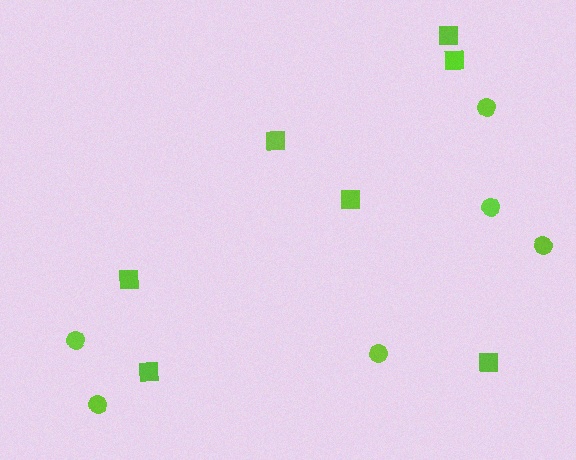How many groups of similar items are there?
There are 2 groups: one group of squares (7) and one group of circles (6).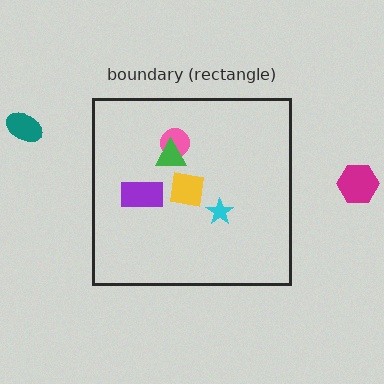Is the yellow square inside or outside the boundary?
Inside.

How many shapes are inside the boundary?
5 inside, 2 outside.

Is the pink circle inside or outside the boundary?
Inside.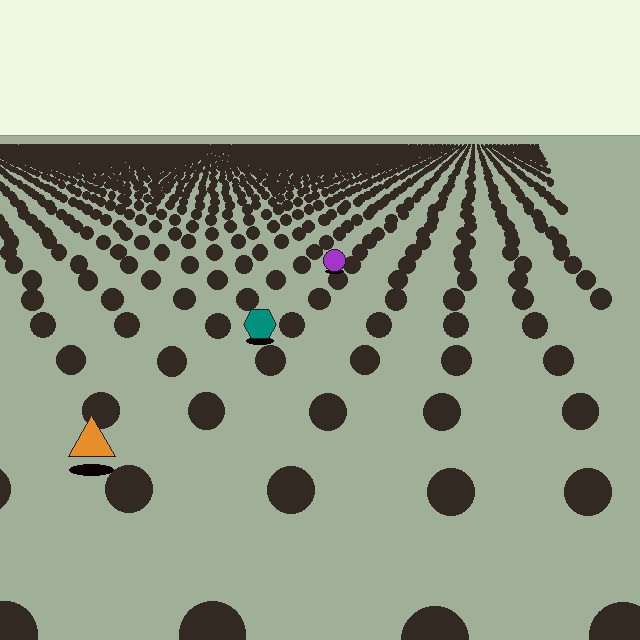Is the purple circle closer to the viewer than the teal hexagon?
No. The teal hexagon is closer — you can tell from the texture gradient: the ground texture is coarser near it.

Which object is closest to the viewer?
The orange triangle is closest. The texture marks near it are larger and more spread out.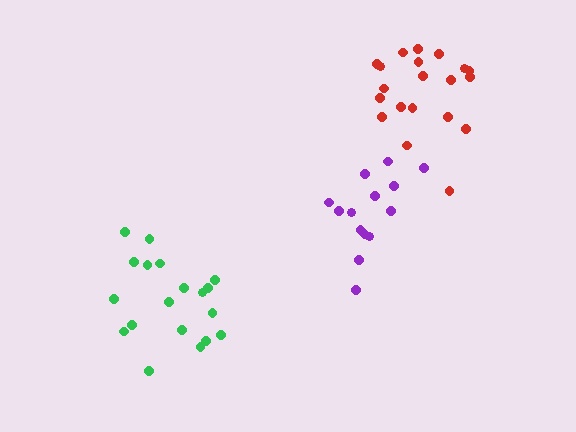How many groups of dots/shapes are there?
There are 3 groups.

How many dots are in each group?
Group 1: 19 dots, Group 2: 20 dots, Group 3: 14 dots (53 total).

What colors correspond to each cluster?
The clusters are colored: green, red, purple.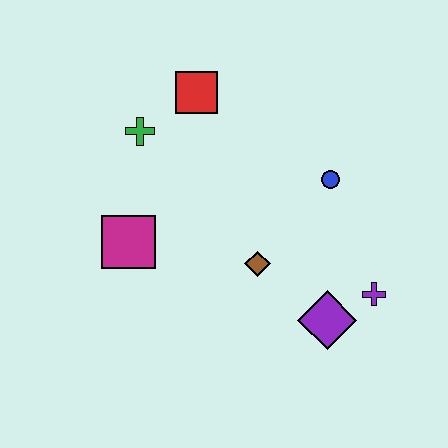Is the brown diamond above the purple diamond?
Yes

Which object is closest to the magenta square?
The green cross is closest to the magenta square.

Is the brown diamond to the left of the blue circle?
Yes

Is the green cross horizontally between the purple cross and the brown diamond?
No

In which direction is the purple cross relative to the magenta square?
The purple cross is to the right of the magenta square.